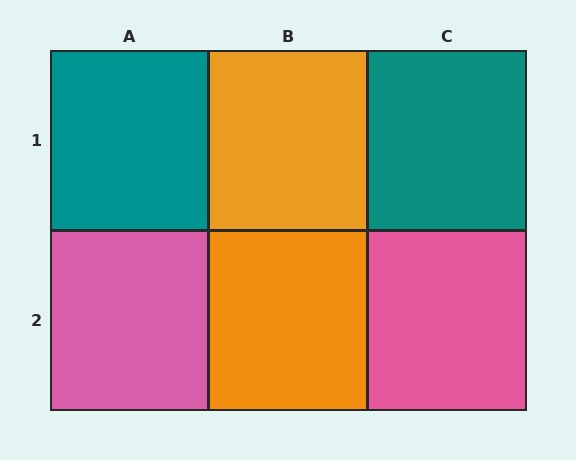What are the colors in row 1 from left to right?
Teal, orange, teal.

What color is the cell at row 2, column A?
Pink.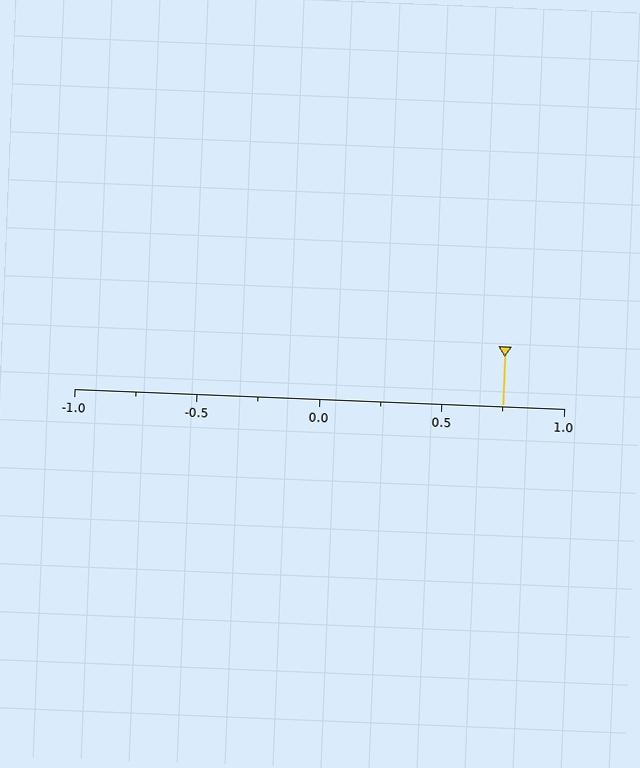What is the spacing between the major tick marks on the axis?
The major ticks are spaced 0.5 apart.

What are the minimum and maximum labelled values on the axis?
The axis runs from -1.0 to 1.0.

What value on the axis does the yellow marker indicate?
The marker indicates approximately 0.75.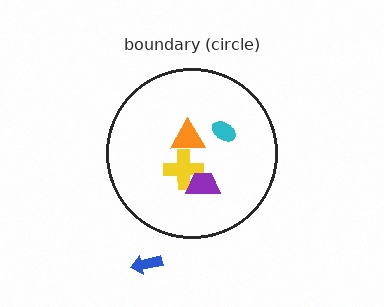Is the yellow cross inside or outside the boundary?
Inside.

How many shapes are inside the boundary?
4 inside, 1 outside.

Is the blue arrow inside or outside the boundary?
Outside.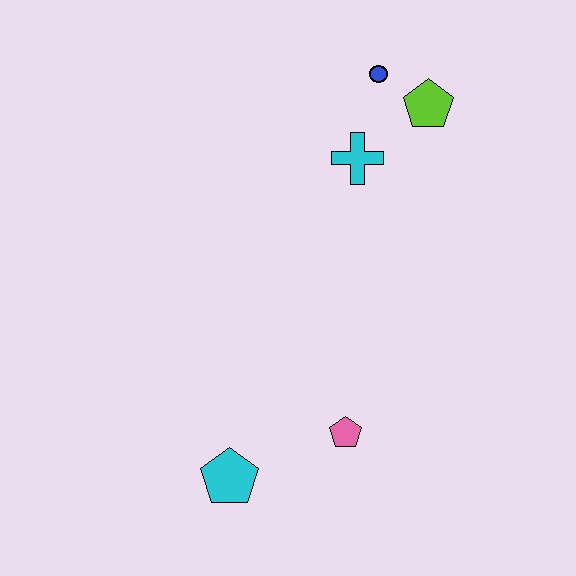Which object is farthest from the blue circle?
The cyan pentagon is farthest from the blue circle.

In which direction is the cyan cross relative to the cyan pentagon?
The cyan cross is above the cyan pentagon.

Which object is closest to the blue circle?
The lime pentagon is closest to the blue circle.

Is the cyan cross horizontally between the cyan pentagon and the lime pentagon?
Yes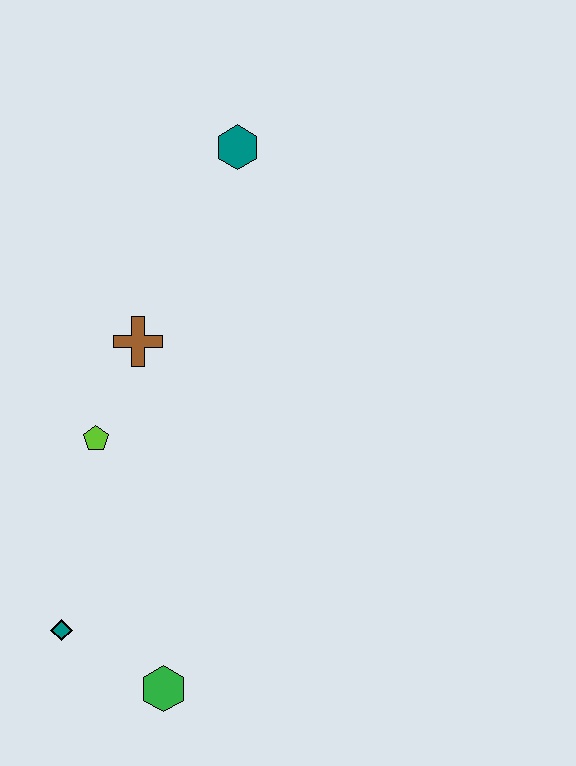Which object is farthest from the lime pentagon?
The teal hexagon is farthest from the lime pentagon.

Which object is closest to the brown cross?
The lime pentagon is closest to the brown cross.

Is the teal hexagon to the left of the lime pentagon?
No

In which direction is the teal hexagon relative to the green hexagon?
The teal hexagon is above the green hexagon.